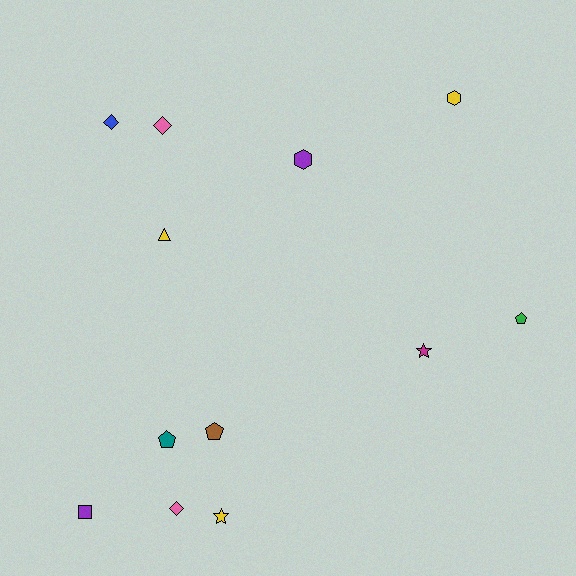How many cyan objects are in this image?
There are no cyan objects.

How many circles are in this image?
There are no circles.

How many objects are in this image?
There are 12 objects.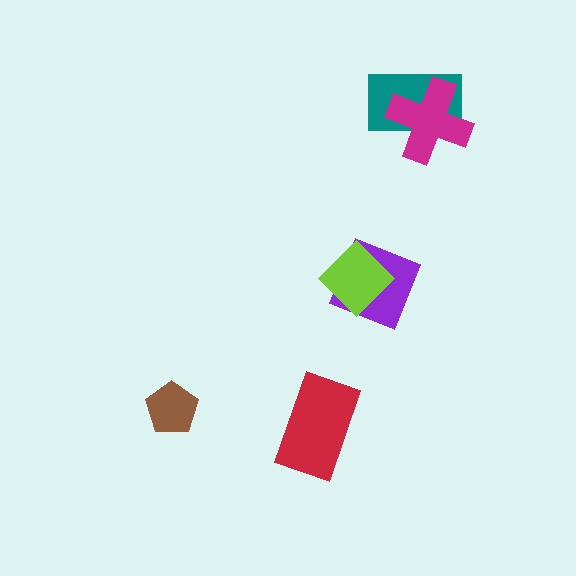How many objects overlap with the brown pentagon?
0 objects overlap with the brown pentagon.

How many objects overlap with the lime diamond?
1 object overlaps with the lime diamond.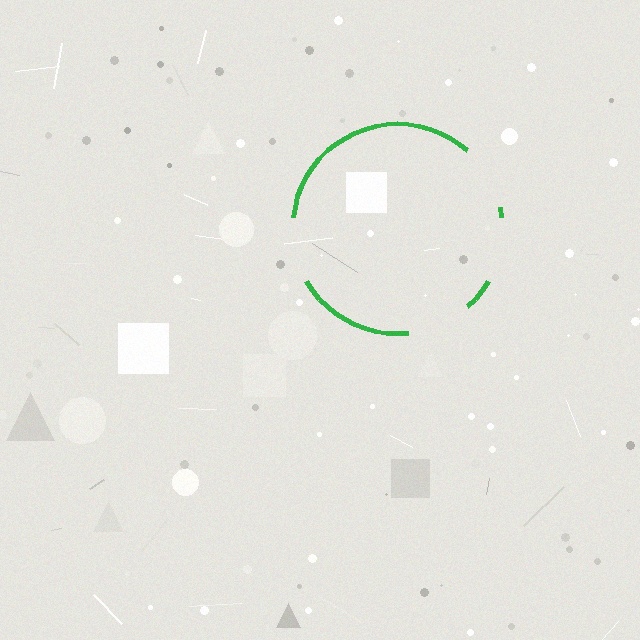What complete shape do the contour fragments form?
The contour fragments form a circle.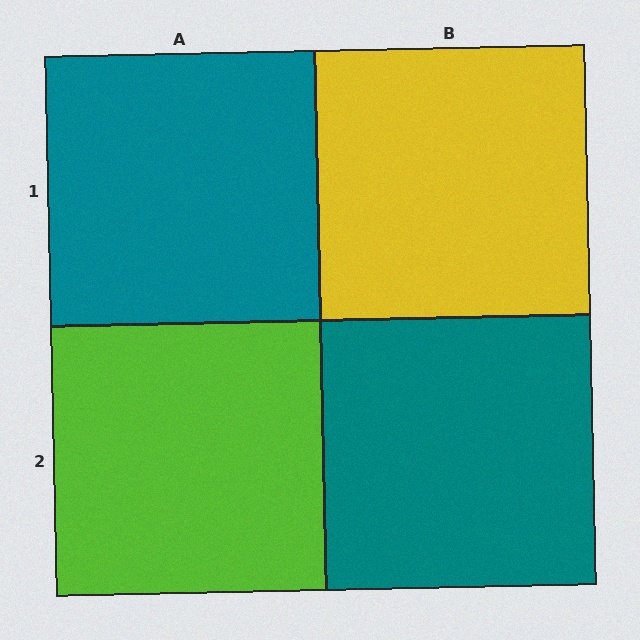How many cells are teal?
2 cells are teal.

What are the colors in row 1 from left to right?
Teal, yellow.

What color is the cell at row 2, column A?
Lime.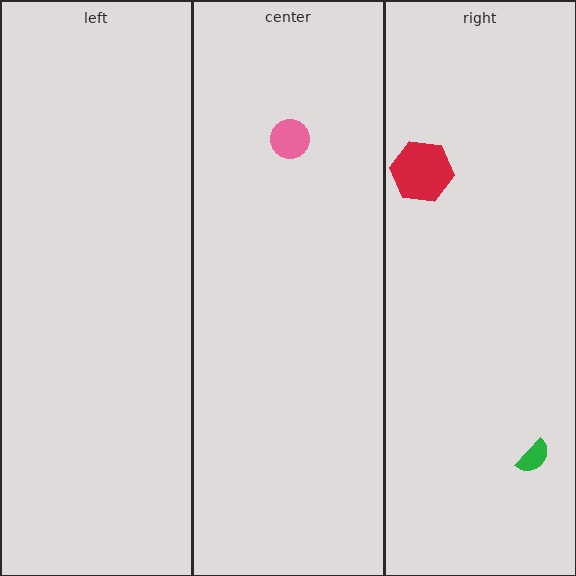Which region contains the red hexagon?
The right region.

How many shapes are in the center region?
1.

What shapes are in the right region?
The green semicircle, the red hexagon.